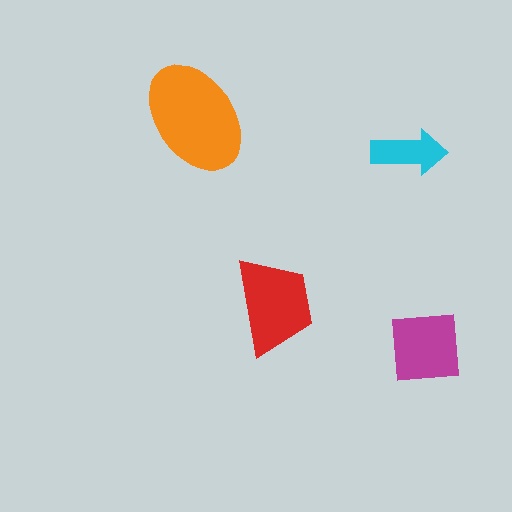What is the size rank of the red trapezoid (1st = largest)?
2nd.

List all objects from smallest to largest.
The cyan arrow, the magenta square, the red trapezoid, the orange ellipse.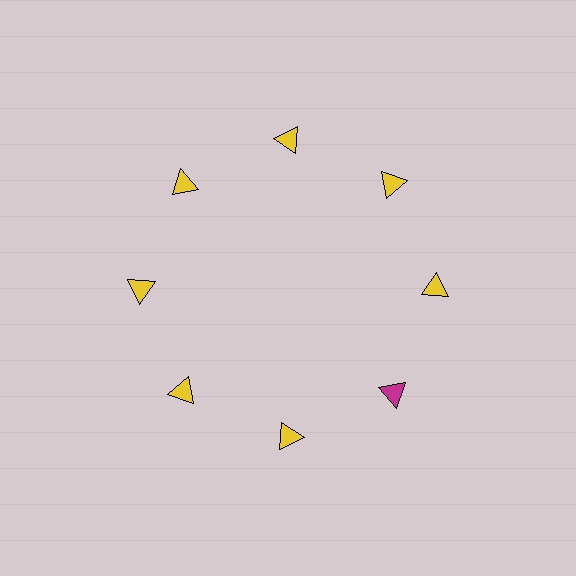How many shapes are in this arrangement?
There are 8 shapes arranged in a ring pattern.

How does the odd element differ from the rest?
It has a different color: magenta instead of yellow.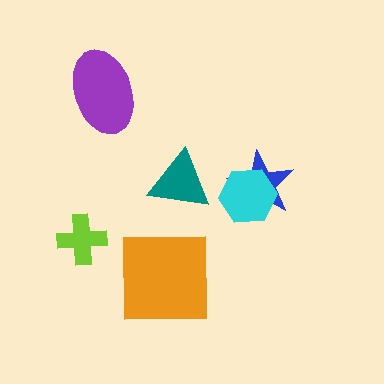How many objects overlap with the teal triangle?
0 objects overlap with the teal triangle.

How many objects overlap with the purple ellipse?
0 objects overlap with the purple ellipse.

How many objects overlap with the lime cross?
0 objects overlap with the lime cross.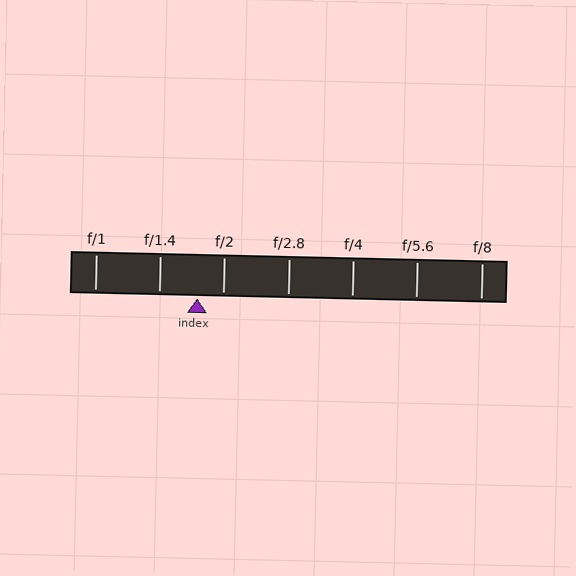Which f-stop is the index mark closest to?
The index mark is closest to f/2.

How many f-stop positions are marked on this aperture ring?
There are 7 f-stop positions marked.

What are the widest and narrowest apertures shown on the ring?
The widest aperture shown is f/1 and the narrowest is f/8.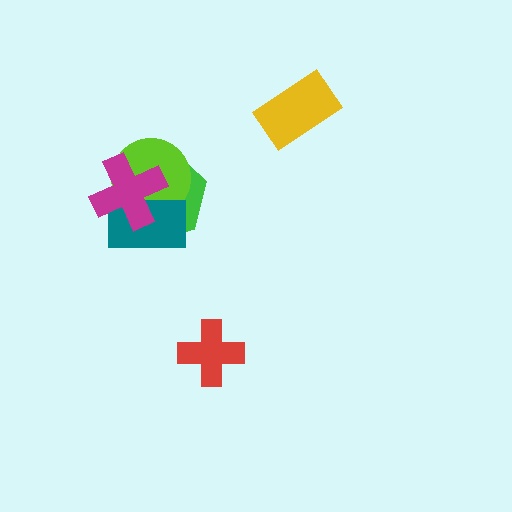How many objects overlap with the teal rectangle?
3 objects overlap with the teal rectangle.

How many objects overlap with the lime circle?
3 objects overlap with the lime circle.